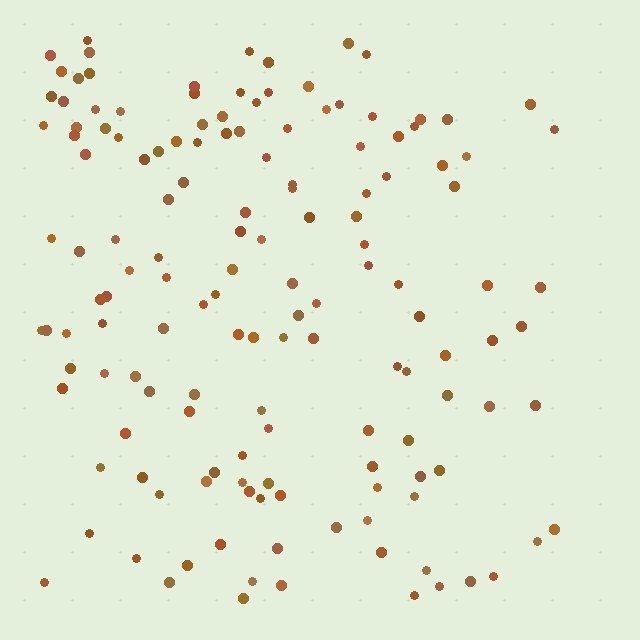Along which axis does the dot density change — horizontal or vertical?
Horizontal.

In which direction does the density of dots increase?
From right to left, with the left side densest.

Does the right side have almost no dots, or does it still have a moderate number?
Still a moderate number, just noticeably fewer than the left.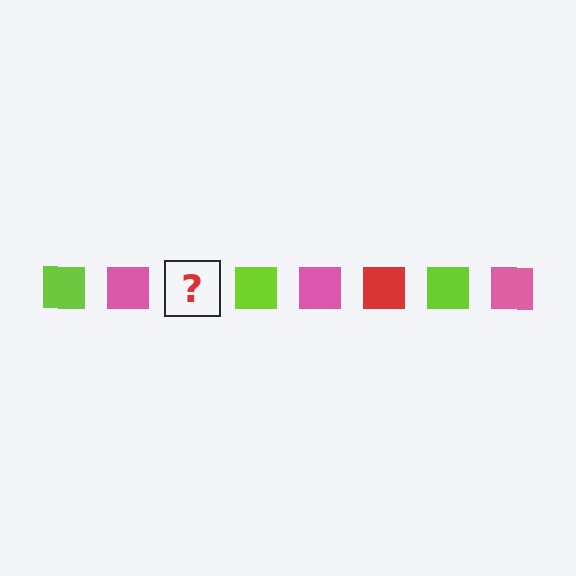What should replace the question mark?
The question mark should be replaced with a red square.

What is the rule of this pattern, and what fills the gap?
The rule is that the pattern cycles through lime, pink, red squares. The gap should be filled with a red square.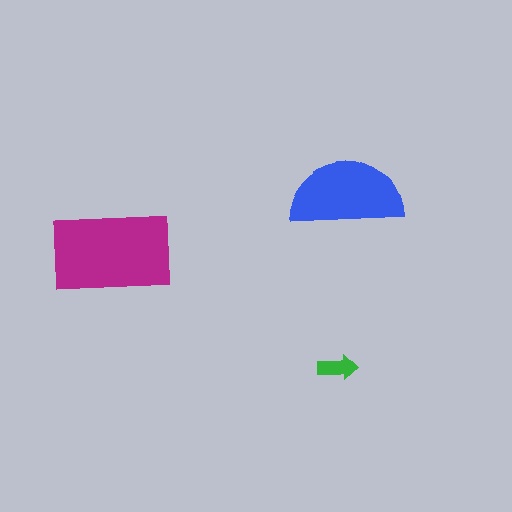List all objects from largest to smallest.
The magenta rectangle, the blue semicircle, the green arrow.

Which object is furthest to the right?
The blue semicircle is rightmost.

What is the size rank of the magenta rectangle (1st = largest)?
1st.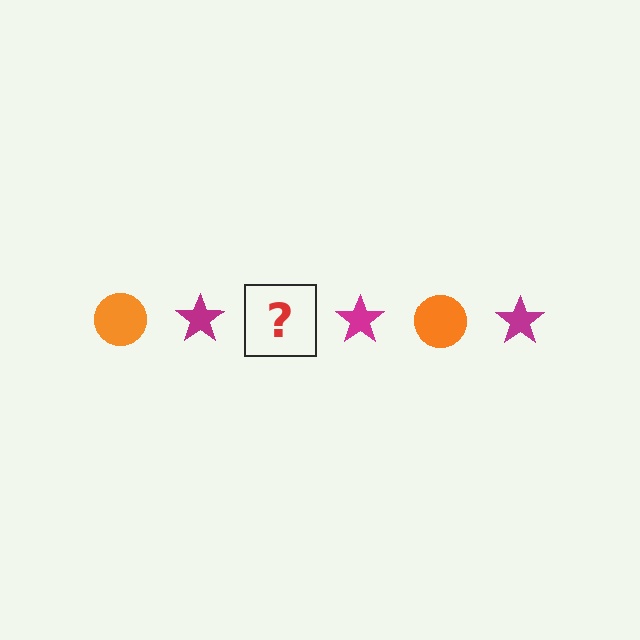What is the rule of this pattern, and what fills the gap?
The rule is that the pattern alternates between orange circle and magenta star. The gap should be filled with an orange circle.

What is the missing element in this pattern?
The missing element is an orange circle.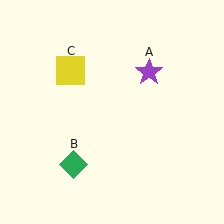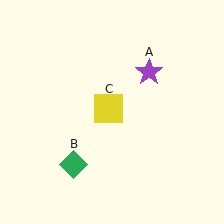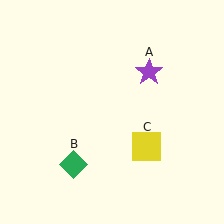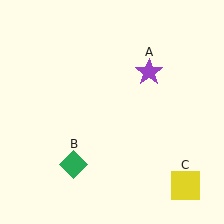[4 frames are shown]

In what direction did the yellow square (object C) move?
The yellow square (object C) moved down and to the right.